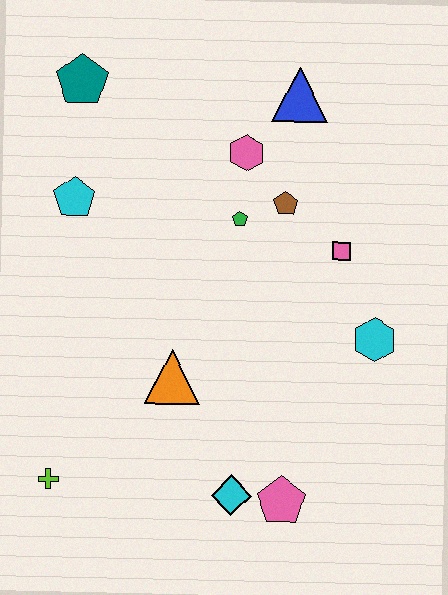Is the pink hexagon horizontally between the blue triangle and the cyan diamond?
Yes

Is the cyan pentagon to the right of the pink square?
No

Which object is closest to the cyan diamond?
The pink pentagon is closest to the cyan diamond.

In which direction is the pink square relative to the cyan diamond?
The pink square is above the cyan diamond.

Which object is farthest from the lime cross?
The blue triangle is farthest from the lime cross.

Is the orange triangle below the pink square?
Yes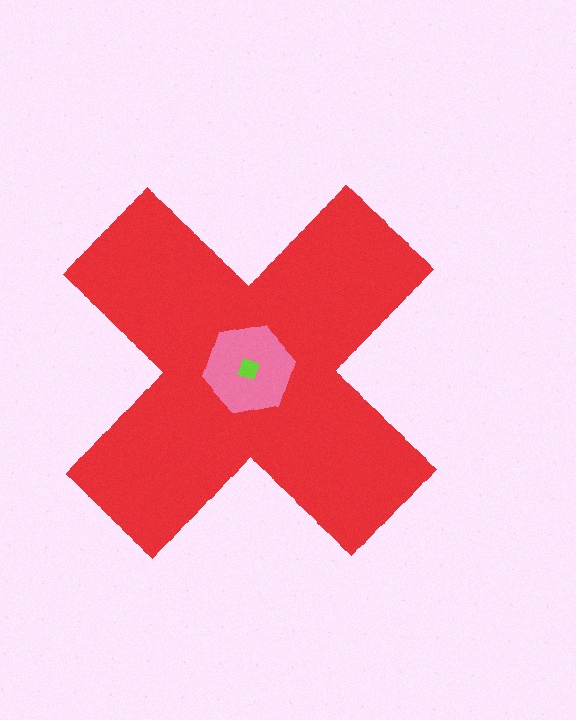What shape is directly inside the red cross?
The pink hexagon.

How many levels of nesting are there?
3.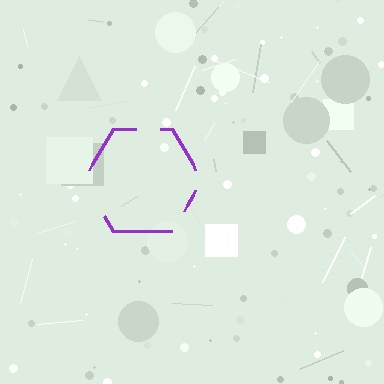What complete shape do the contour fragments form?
The contour fragments form a hexagon.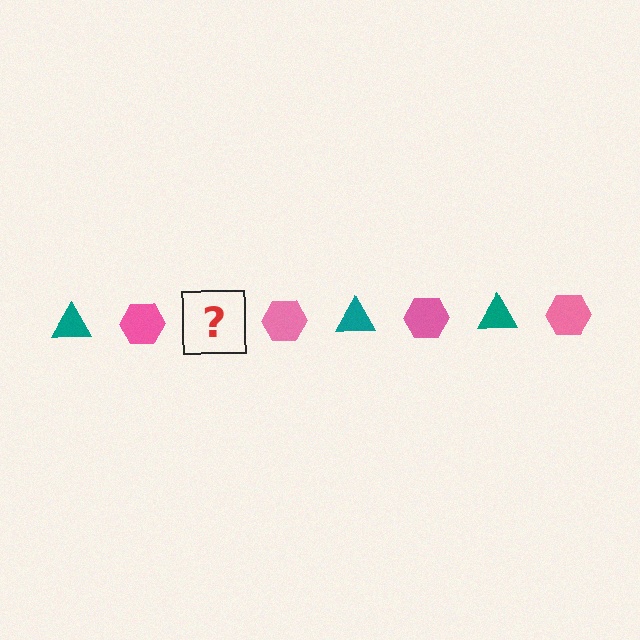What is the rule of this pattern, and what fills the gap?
The rule is that the pattern alternates between teal triangle and pink hexagon. The gap should be filled with a teal triangle.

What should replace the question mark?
The question mark should be replaced with a teal triangle.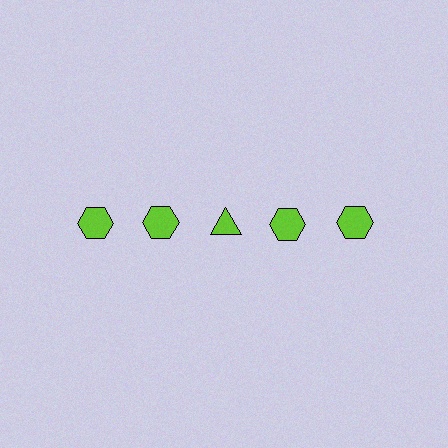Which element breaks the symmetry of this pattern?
The lime triangle in the top row, center column breaks the symmetry. All other shapes are lime hexagons.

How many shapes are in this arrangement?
There are 5 shapes arranged in a grid pattern.